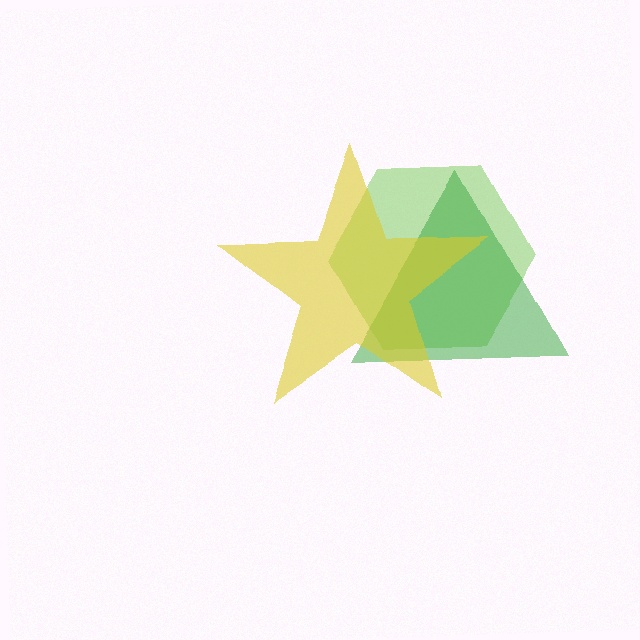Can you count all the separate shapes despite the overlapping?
Yes, there are 3 separate shapes.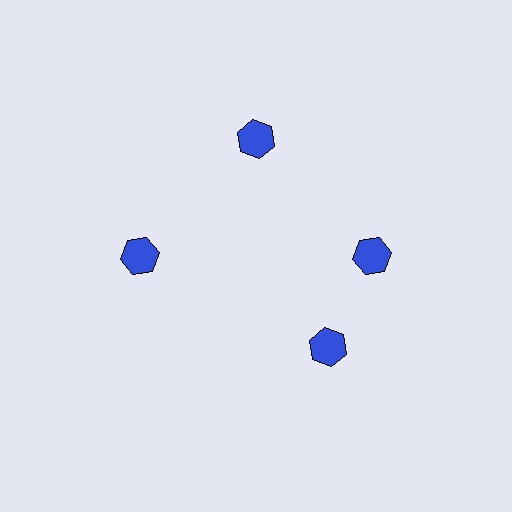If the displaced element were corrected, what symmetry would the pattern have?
It would have 4-fold rotational symmetry — the pattern would map onto itself every 90 degrees.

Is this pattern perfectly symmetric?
No. The 4 blue hexagons are arranged in a ring, but one element near the 6 o'clock position is rotated out of alignment along the ring, breaking the 4-fold rotational symmetry.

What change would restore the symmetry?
The symmetry would be restored by rotating it back into even spacing with its neighbors so that all 4 hexagons sit at equal angles and equal distance from the center.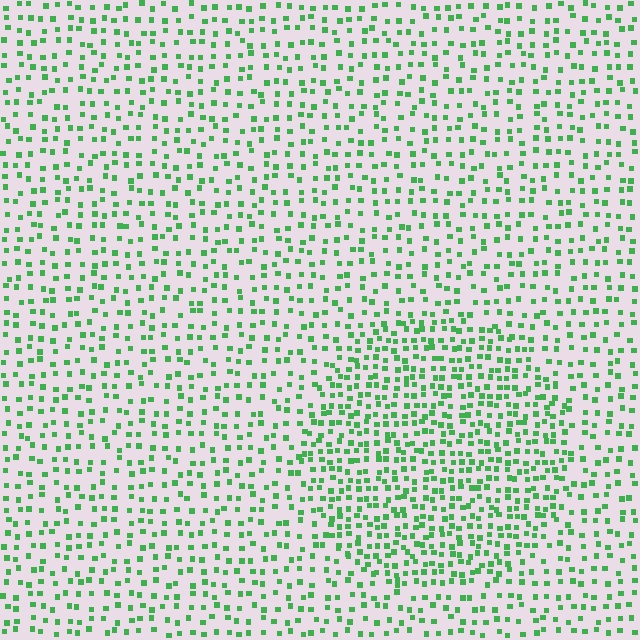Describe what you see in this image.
The image contains small green elements arranged at two different densities. A circle-shaped region is visible where the elements are more densely packed than the surrounding area.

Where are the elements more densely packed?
The elements are more densely packed inside the circle boundary.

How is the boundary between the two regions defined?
The boundary is defined by a change in element density (approximately 1.7x ratio). All elements are the same color, size, and shape.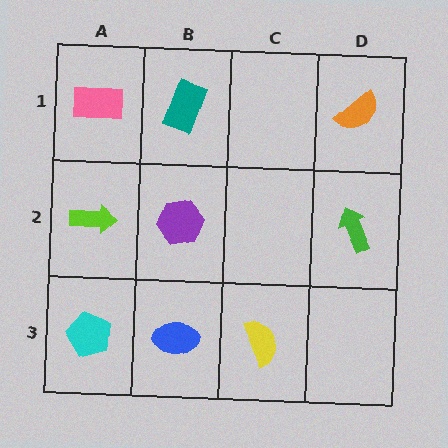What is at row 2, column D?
A green arrow.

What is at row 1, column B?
A teal rectangle.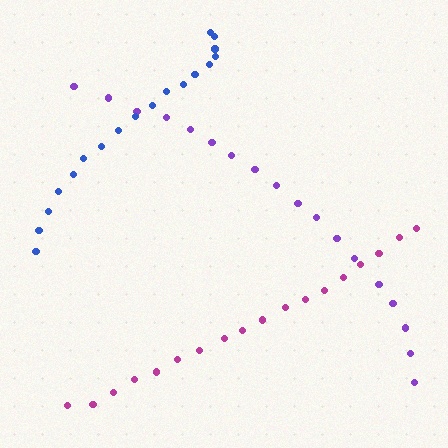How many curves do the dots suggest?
There are 3 distinct paths.